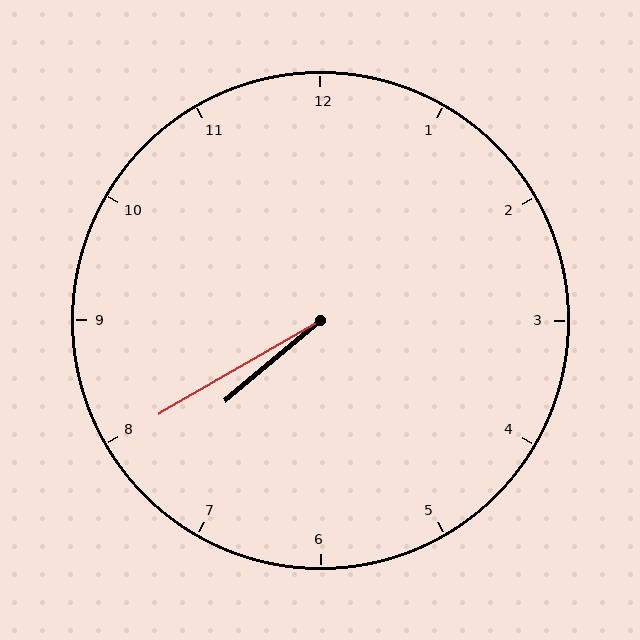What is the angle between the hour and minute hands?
Approximately 10 degrees.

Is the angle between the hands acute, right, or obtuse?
It is acute.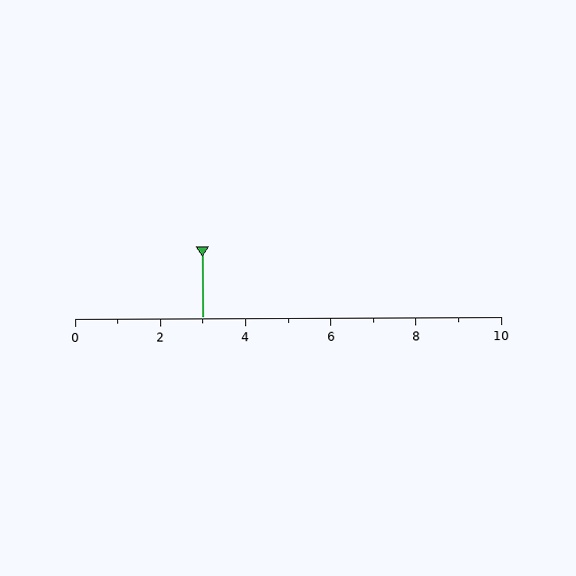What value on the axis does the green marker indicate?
The marker indicates approximately 3.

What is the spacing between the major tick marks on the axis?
The major ticks are spaced 2 apart.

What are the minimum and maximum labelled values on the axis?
The axis runs from 0 to 10.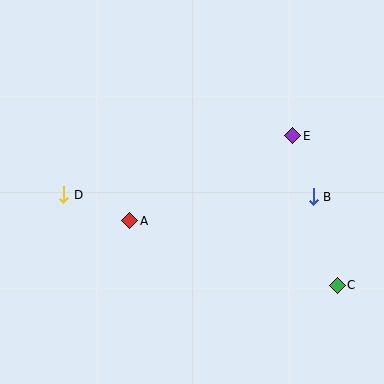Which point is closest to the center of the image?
Point A at (130, 221) is closest to the center.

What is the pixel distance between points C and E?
The distance between C and E is 156 pixels.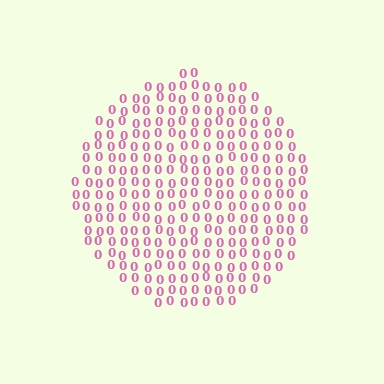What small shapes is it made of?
It is made of small digit 0's.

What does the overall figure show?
The overall figure shows a circle.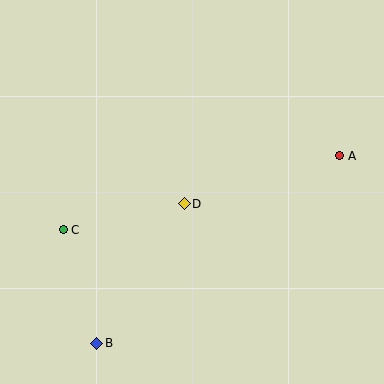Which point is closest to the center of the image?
Point D at (184, 204) is closest to the center.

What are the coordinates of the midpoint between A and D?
The midpoint between A and D is at (262, 180).